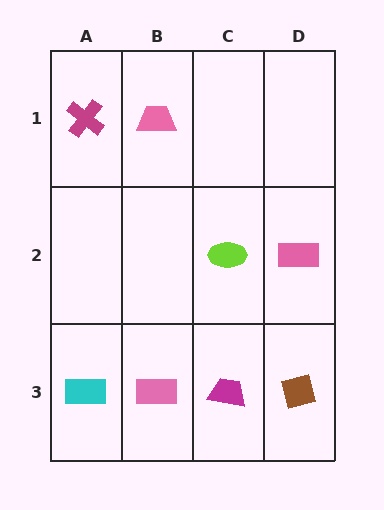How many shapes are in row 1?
2 shapes.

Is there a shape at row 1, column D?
No, that cell is empty.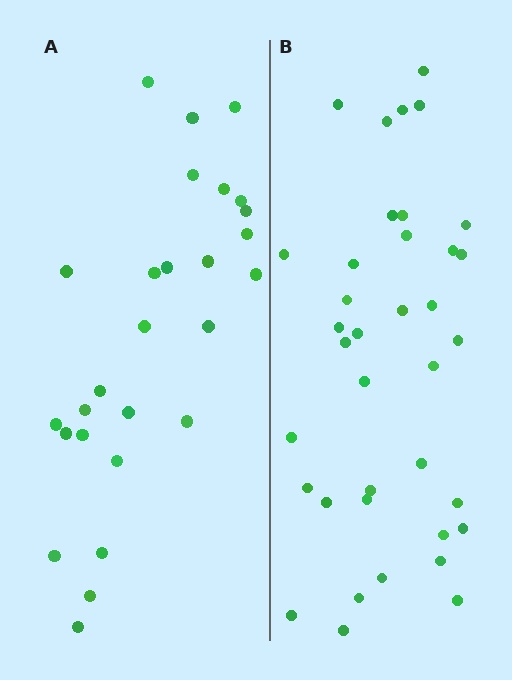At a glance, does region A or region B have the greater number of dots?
Region B (the right region) has more dots.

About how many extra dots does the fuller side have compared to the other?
Region B has roughly 10 or so more dots than region A.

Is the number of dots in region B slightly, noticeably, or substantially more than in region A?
Region B has noticeably more, but not dramatically so. The ratio is roughly 1.4 to 1.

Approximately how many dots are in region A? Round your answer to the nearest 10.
About 30 dots. (The exact count is 27, which rounds to 30.)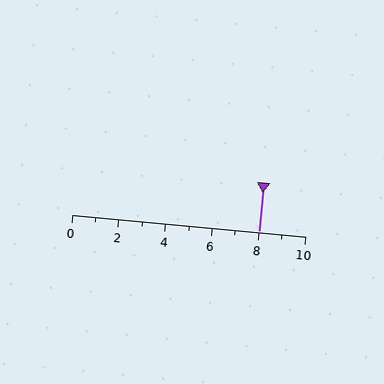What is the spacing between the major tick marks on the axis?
The major ticks are spaced 2 apart.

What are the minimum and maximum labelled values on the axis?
The axis runs from 0 to 10.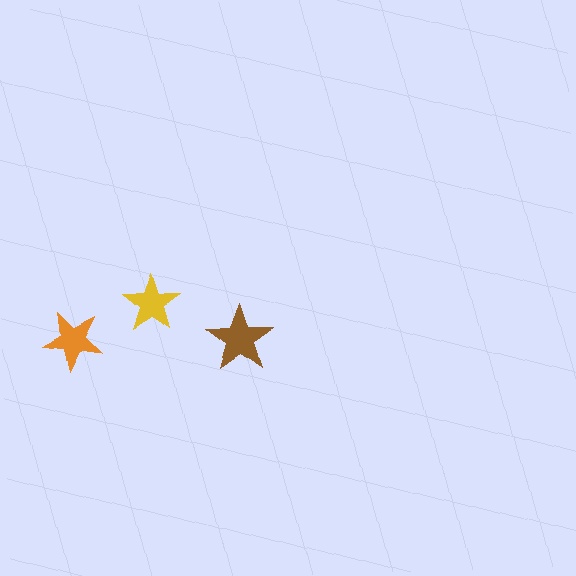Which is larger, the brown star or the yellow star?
The brown one.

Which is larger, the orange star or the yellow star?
The orange one.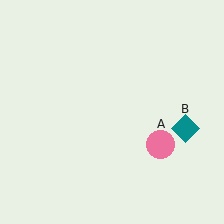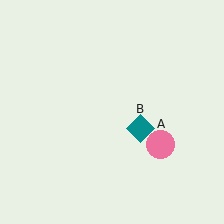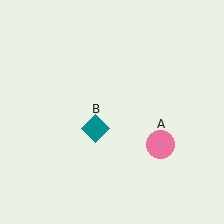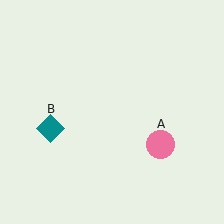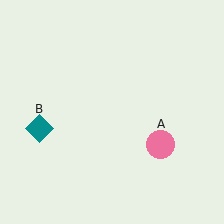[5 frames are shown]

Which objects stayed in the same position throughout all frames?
Pink circle (object A) remained stationary.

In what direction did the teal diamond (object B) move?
The teal diamond (object B) moved left.